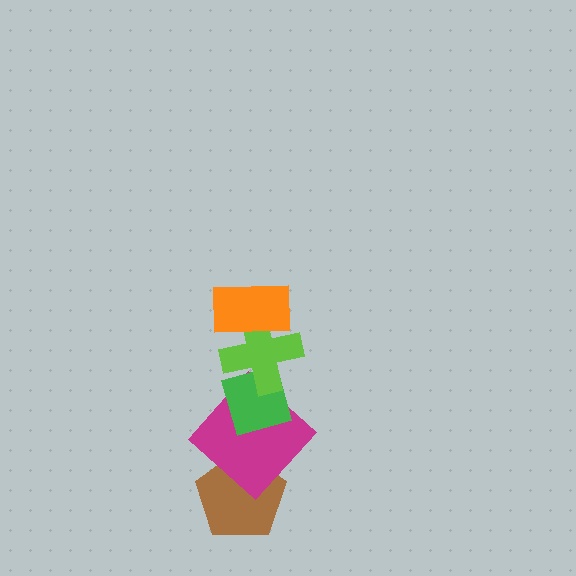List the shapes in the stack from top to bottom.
From top to bottom: the orange rectangle, the lime cross, the green diamond, the magenta diamond, the brown pentagon.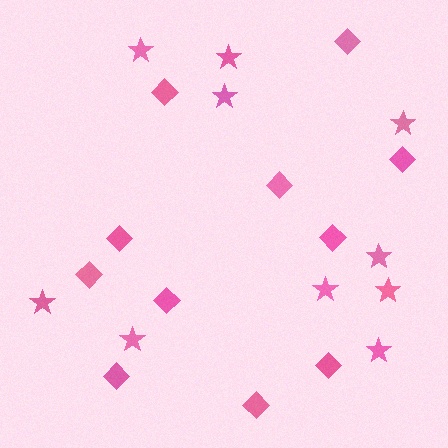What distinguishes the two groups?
There are 2 groups: one group of diamonds (11) and one group of stars (10).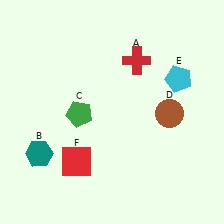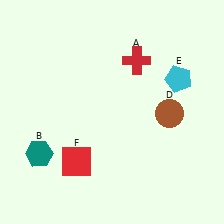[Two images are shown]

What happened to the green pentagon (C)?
The green pentagon (C) was removed in Image 2. It was in the bottom-left area of Image 1.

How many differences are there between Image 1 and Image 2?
There is 1 difference between the two images.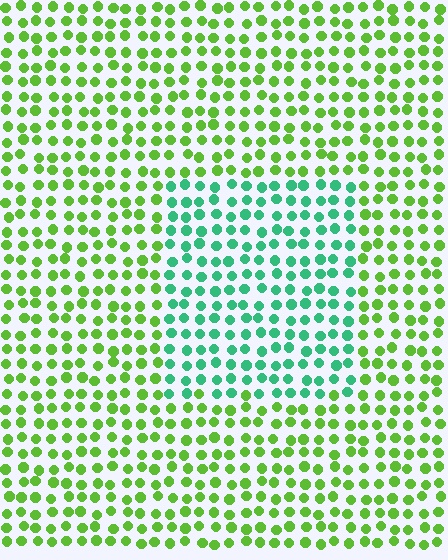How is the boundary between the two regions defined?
The boundary is defined purely by a slight shift in hue (about 51 degrees). Spacing, size, and orientation are identical on both sides.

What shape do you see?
I see a rectangle.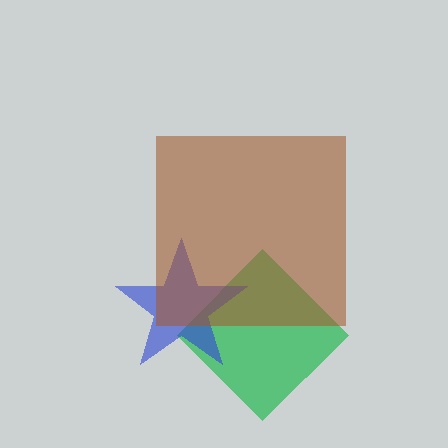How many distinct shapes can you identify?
There are 3 distinct shapes: a green diamond, a blue star, a brown square.